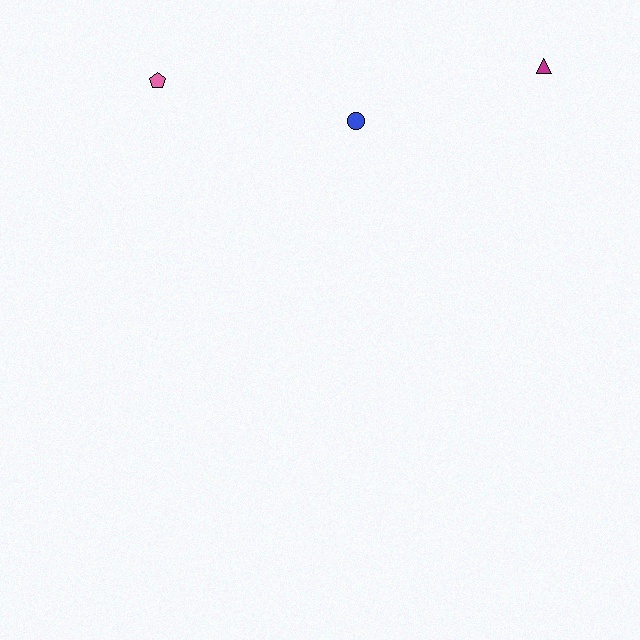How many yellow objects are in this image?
There are no yellow objects.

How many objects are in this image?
There are 3 objects.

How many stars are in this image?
There are no stars.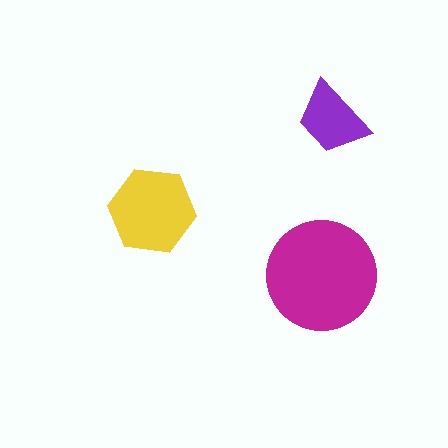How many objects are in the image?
There are 3 objects in the image.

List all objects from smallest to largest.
The purple trapezoid, the yellow hexagon, the magenta circle.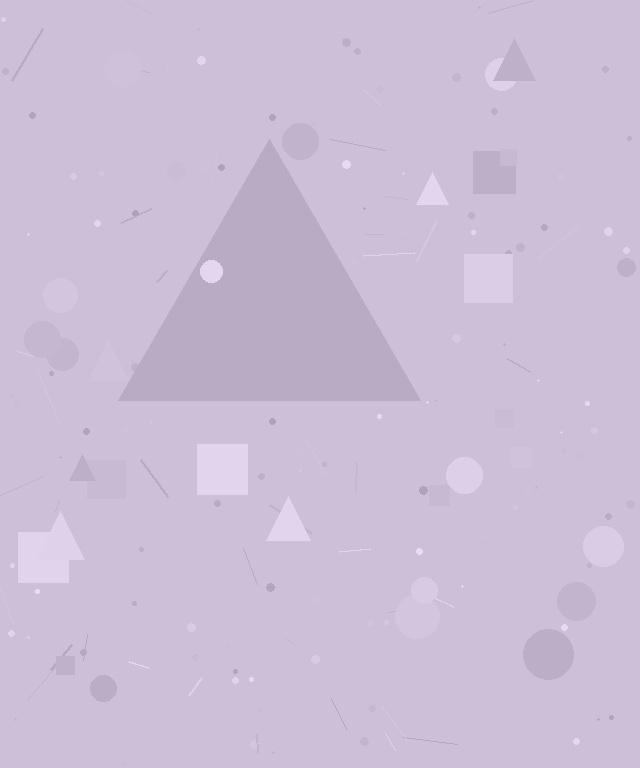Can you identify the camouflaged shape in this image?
The camouflaged shape is a triangle.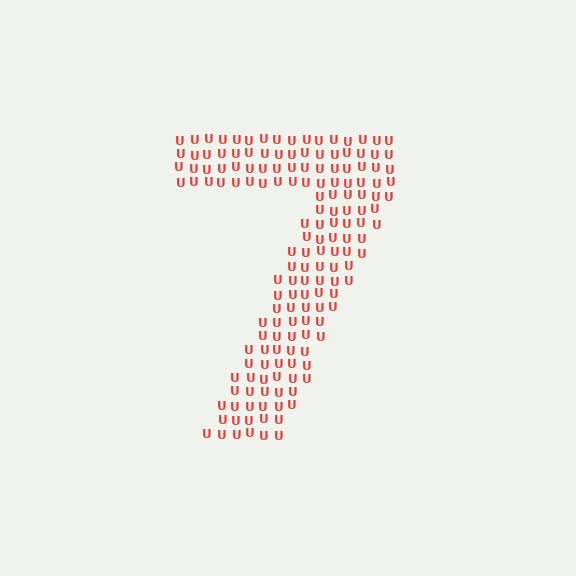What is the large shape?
The large shape is the digit 7.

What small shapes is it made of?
It is made of small letter U's.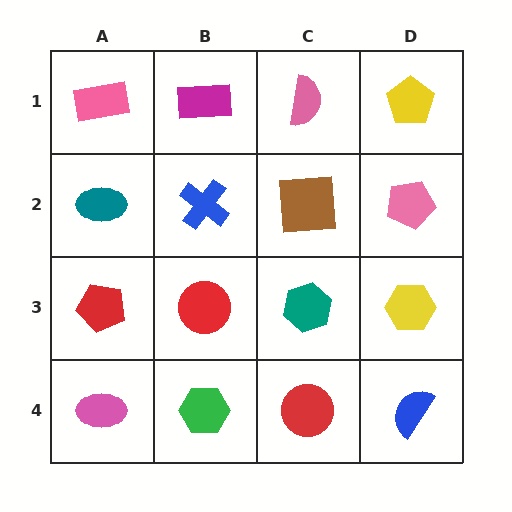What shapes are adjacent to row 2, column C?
A pink semicircle (row 1, column C), a teal hexagon (row 3, column C), a blue cross (row 2, column B), a pink pentagon (row 2, column D).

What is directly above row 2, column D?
A yellow pentagon.